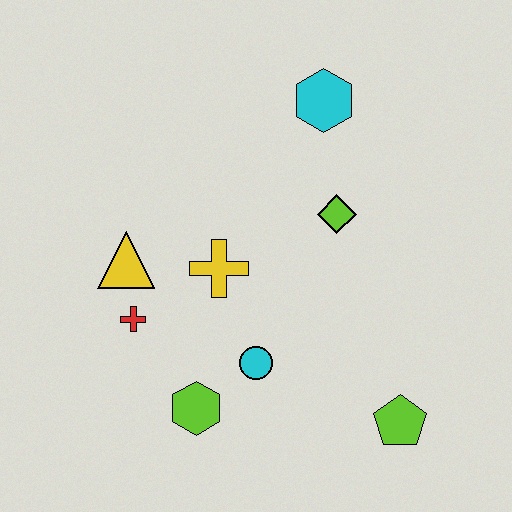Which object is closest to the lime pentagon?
The cyan circle is closest to the lime pentagon.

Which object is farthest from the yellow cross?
The lime pentagon is farthest from the yellow cross.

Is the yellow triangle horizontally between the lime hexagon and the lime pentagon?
No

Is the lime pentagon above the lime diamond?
No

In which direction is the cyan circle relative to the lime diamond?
The cyan circle is below the lime diamond.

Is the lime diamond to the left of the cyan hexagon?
No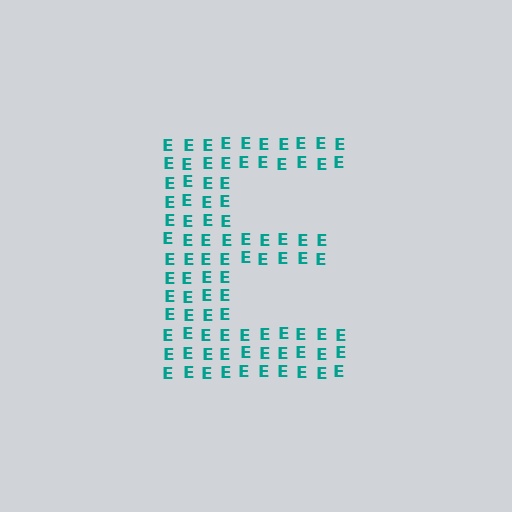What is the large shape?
The large shape is the letter E.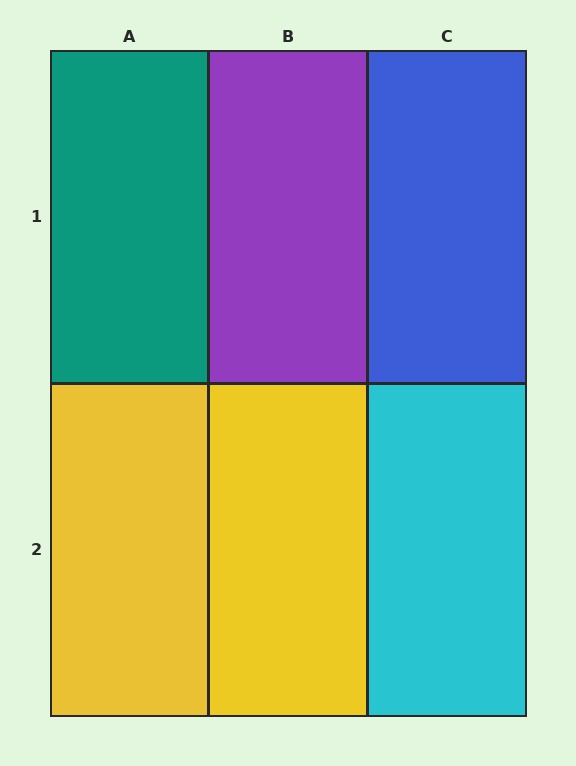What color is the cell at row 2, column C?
Cyan.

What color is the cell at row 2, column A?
Yellow.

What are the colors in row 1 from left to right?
Teal, purple, blue.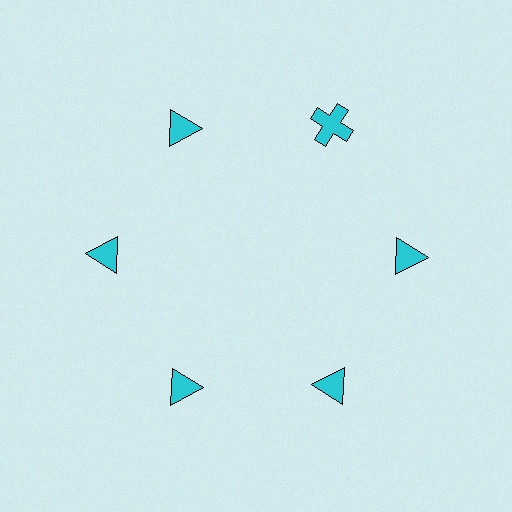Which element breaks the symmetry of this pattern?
The cyan cross at roughly the 1 o'clock position breaks the symmetry. All other shapes are cyan triangles.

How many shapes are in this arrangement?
There are 6 shapes arranged in a ring pattern.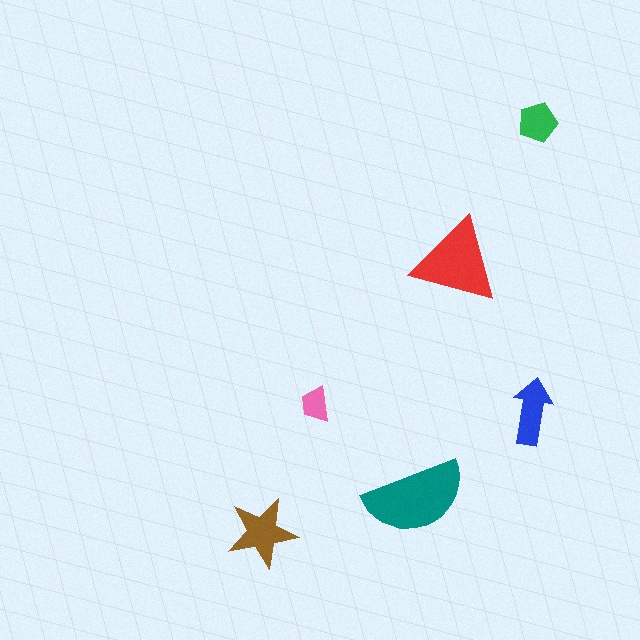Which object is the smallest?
The pink trapezoid.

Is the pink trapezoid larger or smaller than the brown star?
Smaller.